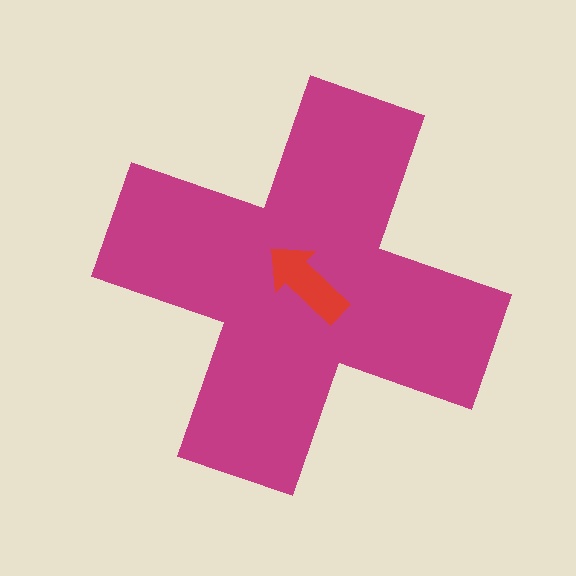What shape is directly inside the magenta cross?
The red arrow.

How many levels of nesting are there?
2.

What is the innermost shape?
The red arrow.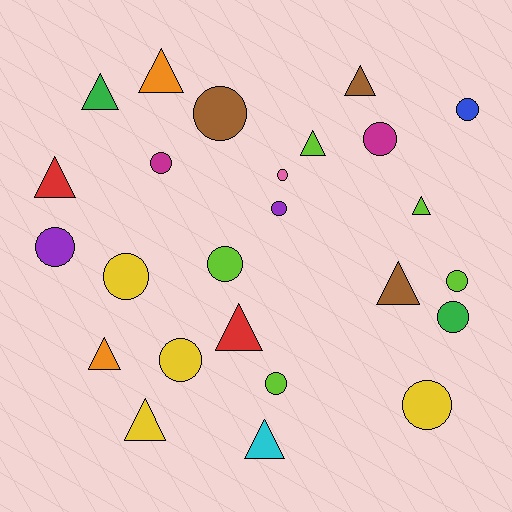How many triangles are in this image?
There are 11 triangles.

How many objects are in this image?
There are 25 objects.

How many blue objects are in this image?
There is 1 blue object.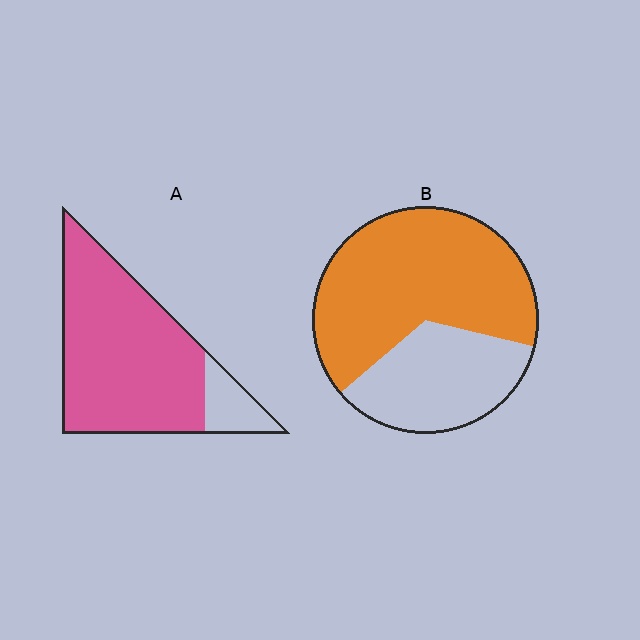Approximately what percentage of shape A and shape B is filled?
A is approximately 85% and B is approximately 65%.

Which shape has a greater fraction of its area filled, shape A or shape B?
Shape A.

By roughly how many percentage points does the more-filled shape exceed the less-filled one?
By roughly 20 percentage points (A over B).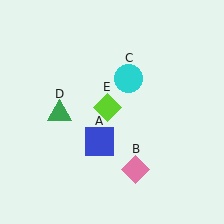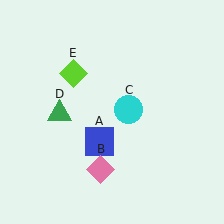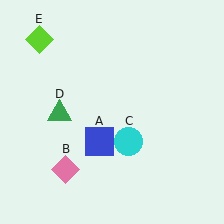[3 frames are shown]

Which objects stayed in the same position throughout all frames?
Blue square (object A) and green triangle (object D) remained stationary.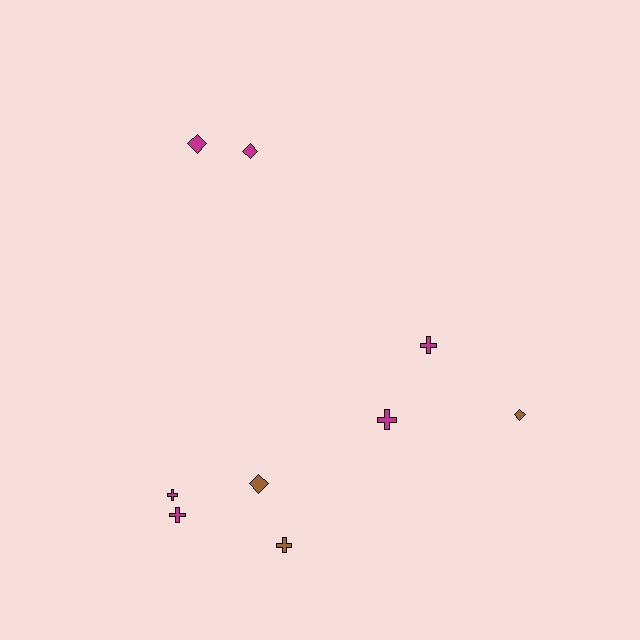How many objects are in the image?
There are 9 objects.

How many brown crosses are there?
There is 1 brown cross.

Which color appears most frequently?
Magenta, with 6 objects.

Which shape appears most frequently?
Cross, with 5 objects.